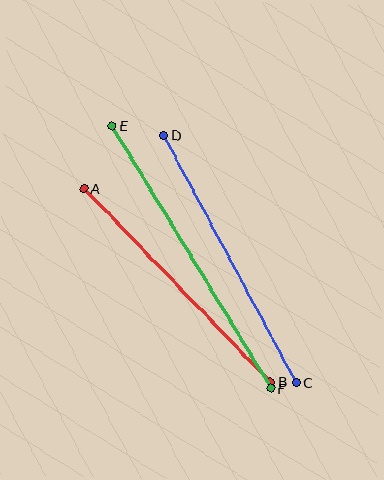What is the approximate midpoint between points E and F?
The midpoint is at approximately (191, 257) pixels.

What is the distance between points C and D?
The distance is approximately 280 pixels.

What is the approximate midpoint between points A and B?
The midpoint is at approximately (177, 285) pixels.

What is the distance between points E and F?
The distance is approximately 306 pixels.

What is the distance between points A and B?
The distance is approximately 269 pixels.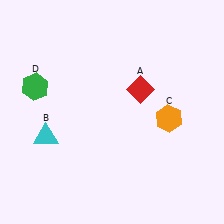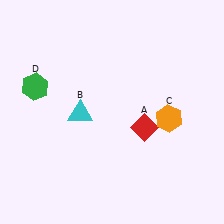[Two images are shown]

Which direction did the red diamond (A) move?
The red diamond (A) moved down.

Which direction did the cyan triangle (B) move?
The cyan triangle (B) moved right.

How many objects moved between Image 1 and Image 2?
2 objects moved between the two images.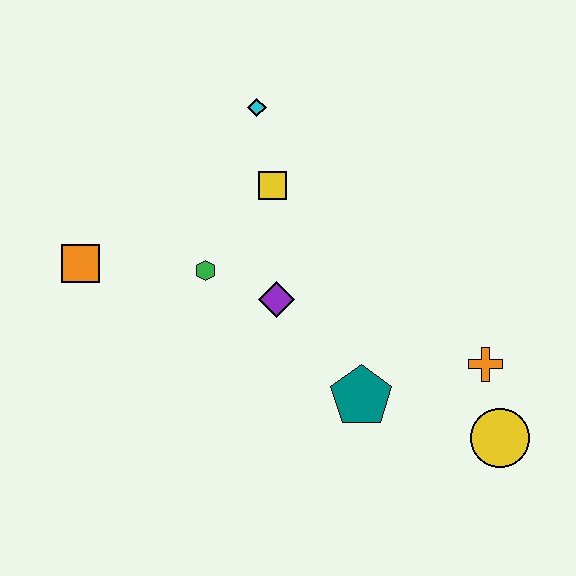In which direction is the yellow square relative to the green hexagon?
The yellow square is above the green hexagon.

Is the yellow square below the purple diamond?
No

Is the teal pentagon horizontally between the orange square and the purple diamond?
No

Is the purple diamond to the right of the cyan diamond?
Yes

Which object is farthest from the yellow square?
The yellow circle is farthest from the yellow square.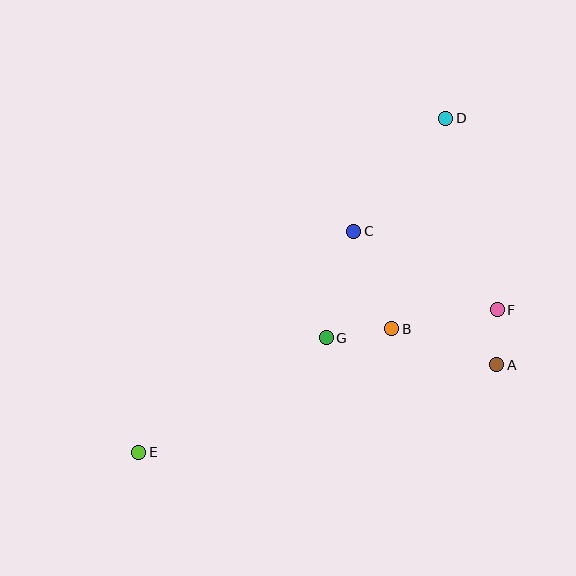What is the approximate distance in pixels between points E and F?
The distance between E and F is approximately 386 pixels.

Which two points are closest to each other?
Points A and F are closest to each other.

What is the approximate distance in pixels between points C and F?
The distance between C and F is approximately 164 pixels.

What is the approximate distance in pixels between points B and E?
The distance between B and E is approximately 281 pixels.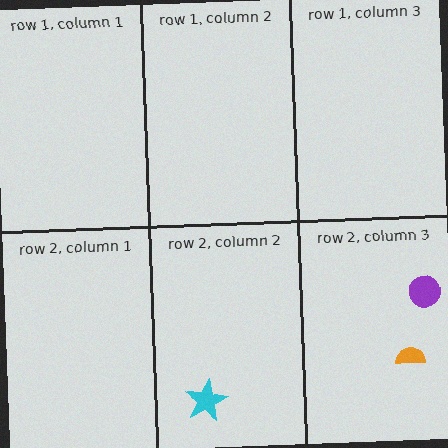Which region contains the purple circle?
The row 2, column 3 region.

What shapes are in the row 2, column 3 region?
The orange semicircle, the purple circle.